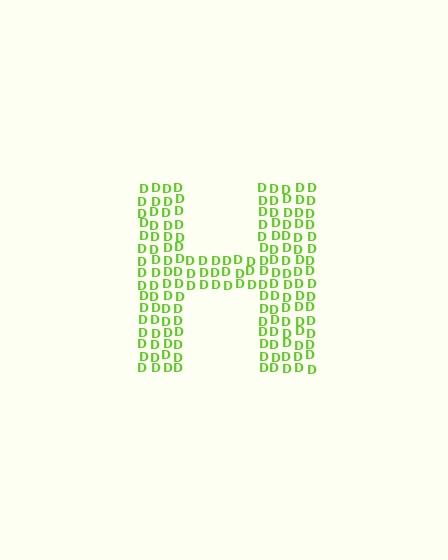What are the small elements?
The small elements are letter D's.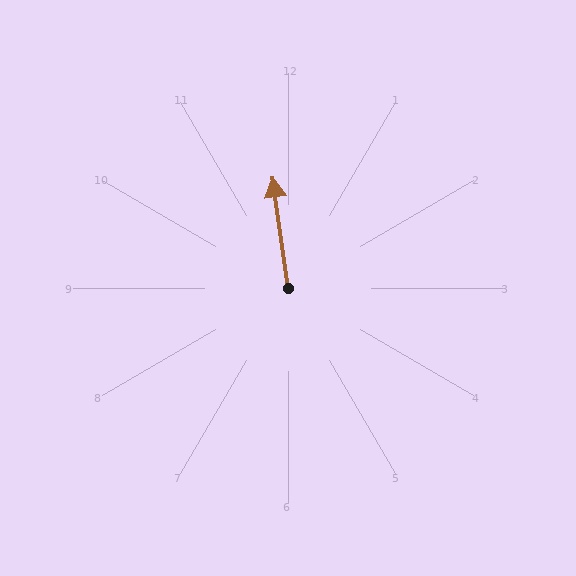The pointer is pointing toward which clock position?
Roughly 12 o'clock.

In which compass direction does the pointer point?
North.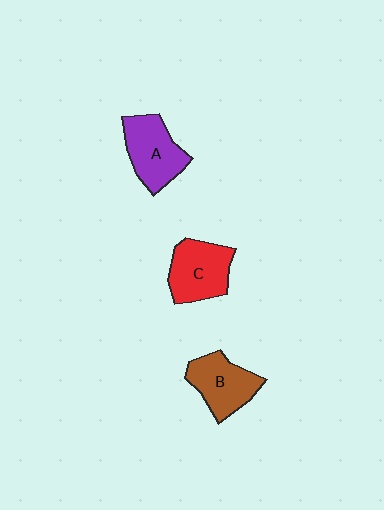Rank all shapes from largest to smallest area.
From largest to smallest: A (purple), C (red), B (brown).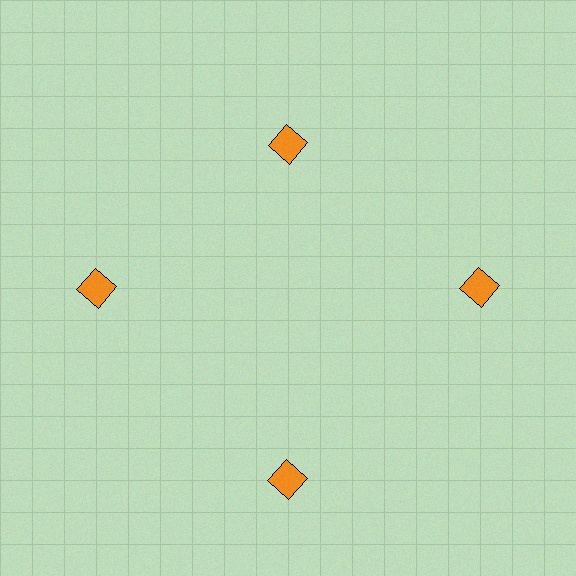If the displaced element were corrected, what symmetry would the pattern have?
It would have 4-fold rotational symmetry — the pattern would map onto itself every 90 degrees.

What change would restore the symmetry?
The symmetry would be restored by moving it outward, back onto the ring so that all 4 squares sit at equal angles and equal distance from the center.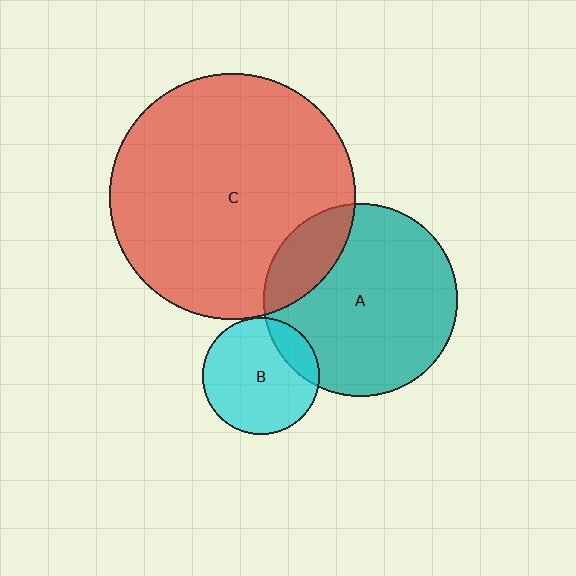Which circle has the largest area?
Circle C (red).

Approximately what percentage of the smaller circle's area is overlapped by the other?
Approximately 20%.